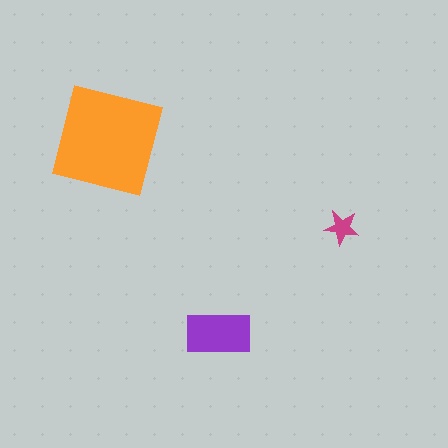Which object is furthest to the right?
The magenta star is rightmost.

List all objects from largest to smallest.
The orange square, the purple rectangle, the magenta star.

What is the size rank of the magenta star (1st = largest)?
3rd.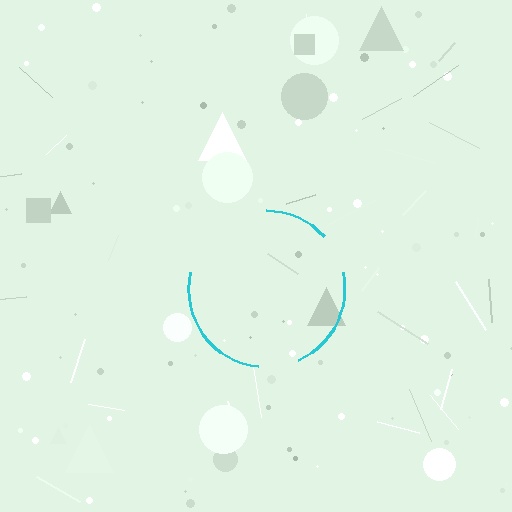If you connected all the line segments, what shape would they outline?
They would outline a circle.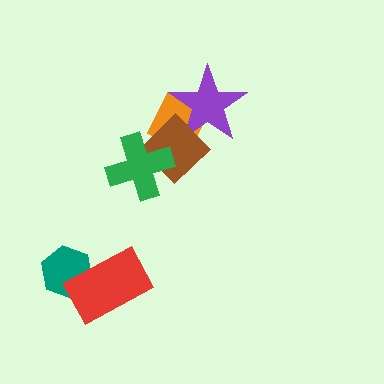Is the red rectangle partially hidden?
No, no other shape covers it.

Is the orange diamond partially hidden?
Yes, it is partially covered by another shape.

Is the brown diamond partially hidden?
Yes, it is partially covered by another shape.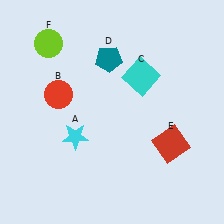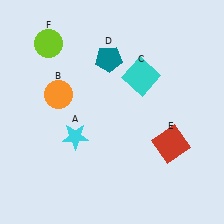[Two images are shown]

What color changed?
The circle (B) changed from red in Image 1 to orange in Image 2.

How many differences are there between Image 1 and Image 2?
There is 1 difference between the two images.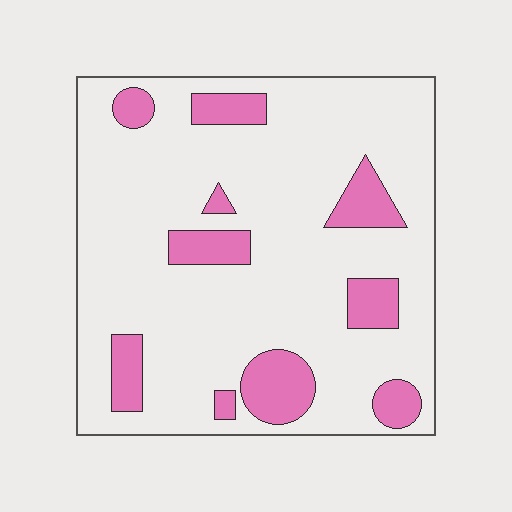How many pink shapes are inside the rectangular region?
10.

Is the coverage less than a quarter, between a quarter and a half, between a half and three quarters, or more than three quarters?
Less than a quarter.